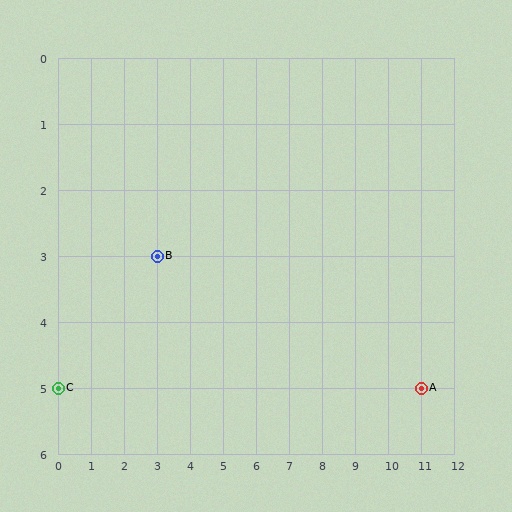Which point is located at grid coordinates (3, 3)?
Point B is at (3, 3).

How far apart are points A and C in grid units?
Points A and C are 11 columns apart.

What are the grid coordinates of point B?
Point B is at grid coordinates (3, 3).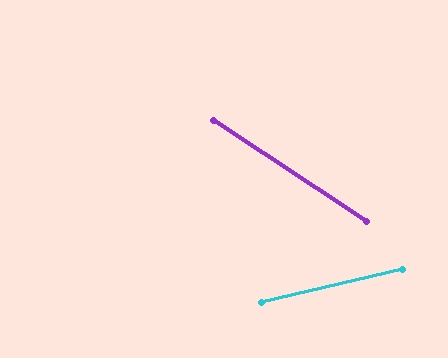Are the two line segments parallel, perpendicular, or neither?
Neither parallel nor perpendicular — they differ by about 47°.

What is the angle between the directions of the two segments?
Approximately 47 degrees.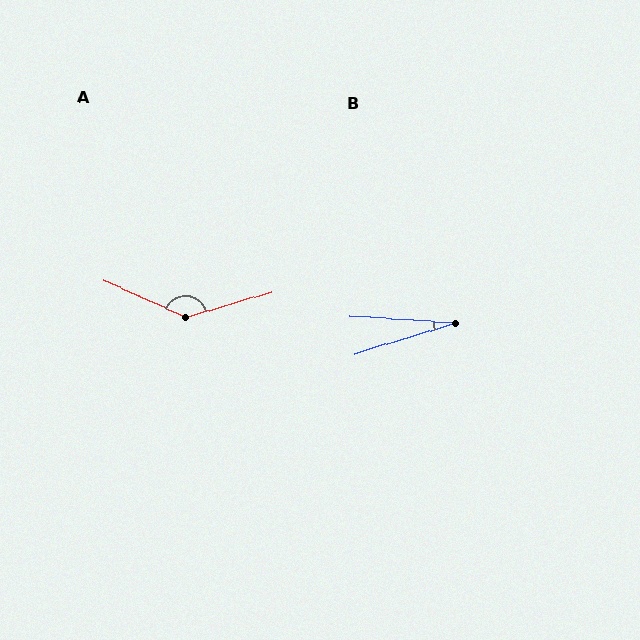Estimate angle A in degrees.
Approximately 139 degrees.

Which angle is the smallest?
B, at approximately 21 degrees.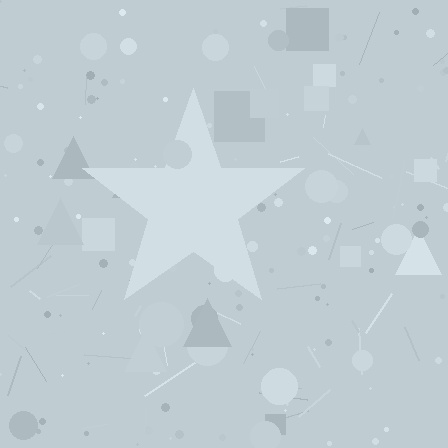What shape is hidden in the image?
A star is hidden in the image.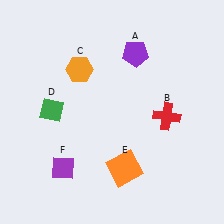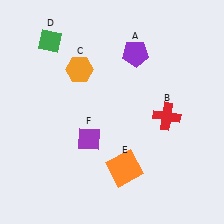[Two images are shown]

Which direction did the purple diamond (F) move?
The purple diamond (F) moved up.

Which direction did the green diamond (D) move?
The green diamond (D) moved up.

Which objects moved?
The objects that moved are: the green diamond (D), the purple diamond (F).